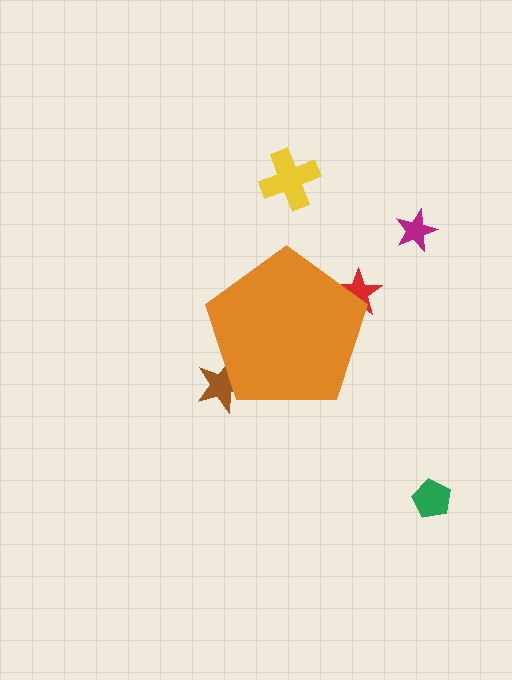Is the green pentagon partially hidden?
No, the green pentagon is fully visible.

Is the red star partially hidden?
Yes, the red star is partially hidden behind the orange pentagon.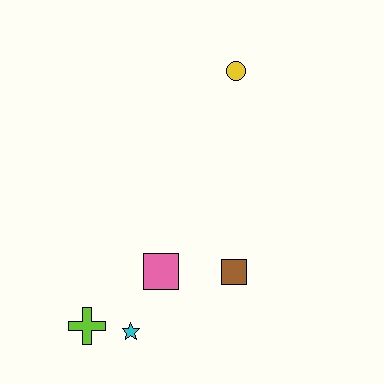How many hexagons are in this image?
There are no hexagons.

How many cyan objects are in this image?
There is 1 cyan object.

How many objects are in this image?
There are 5 objects.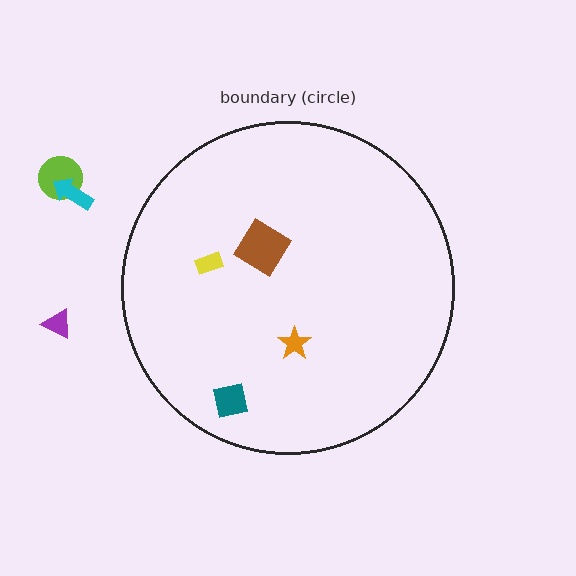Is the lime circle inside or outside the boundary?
Outside.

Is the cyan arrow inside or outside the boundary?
Outside.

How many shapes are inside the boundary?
4 inside, 3 outside.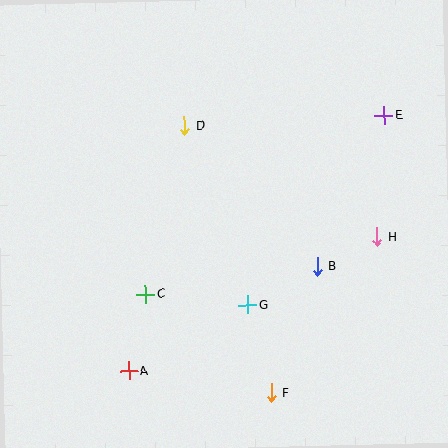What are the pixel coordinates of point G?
Point G is at (248, 305).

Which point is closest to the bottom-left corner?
Point A is closest to the bottom-left corner.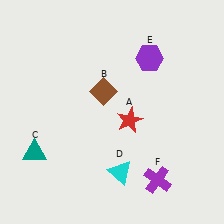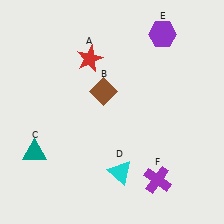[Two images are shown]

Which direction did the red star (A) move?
The red star (A) moved up.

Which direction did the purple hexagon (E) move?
The purple hexagon (E) moved up.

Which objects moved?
The objects that moved are: the red star (A), the purple hexagon (E).